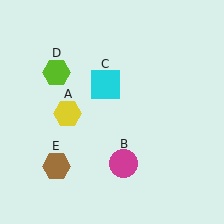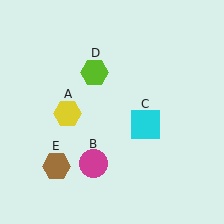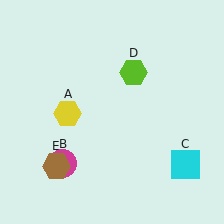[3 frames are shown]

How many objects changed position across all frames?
3 objects changed position: magenta circle (object B), cyan square (object C), lime hexagon (object D).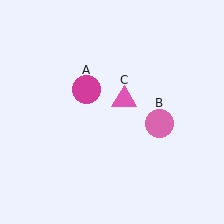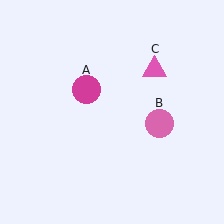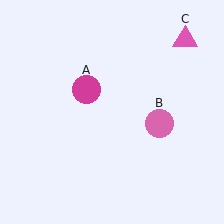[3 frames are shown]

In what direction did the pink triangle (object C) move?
The pink triangle (object C) moved up and to the right.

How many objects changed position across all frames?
1 object changed position: pink triangle (object C).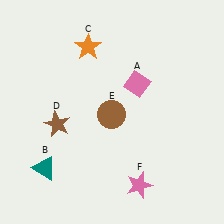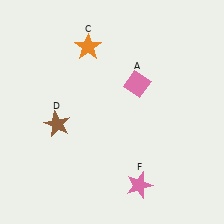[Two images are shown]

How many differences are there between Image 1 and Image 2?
There are 2 differences between the two images.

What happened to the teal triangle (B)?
The teal triangle (B) was removed in Image 2. It was in the bottom-left area of Image 1.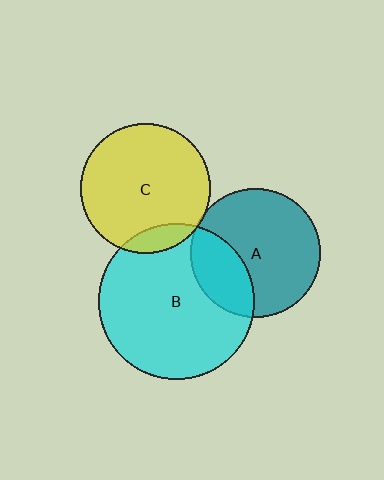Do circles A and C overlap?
Yes.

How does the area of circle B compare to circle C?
Approximately 1.4 times.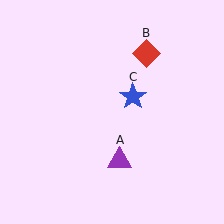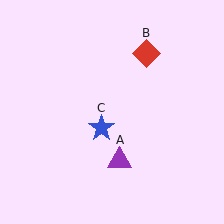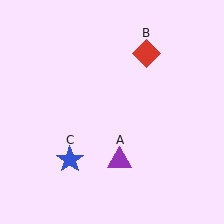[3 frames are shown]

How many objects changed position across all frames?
1 object changed position: blue star (object C).